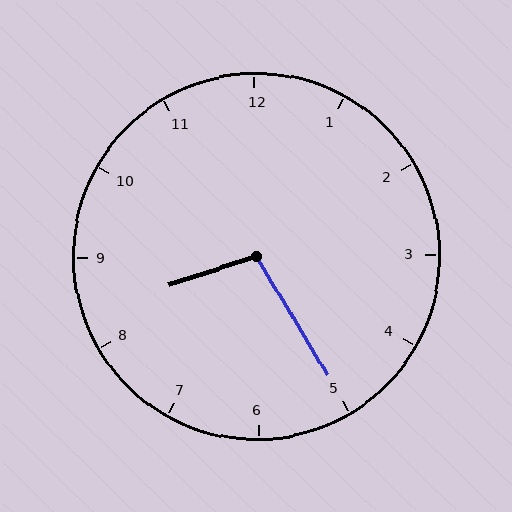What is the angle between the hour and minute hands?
Approximately 102 degrees.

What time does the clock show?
8:25.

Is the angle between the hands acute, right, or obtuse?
It is obtuse.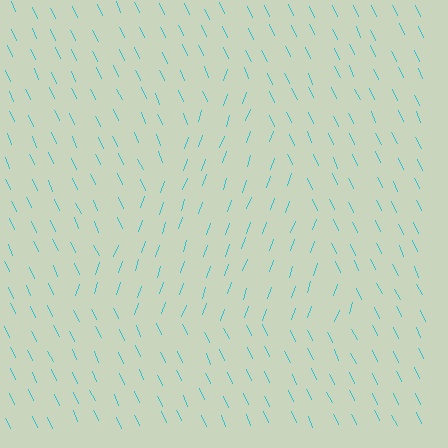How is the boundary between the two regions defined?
The boundary is defined purely by a change in line orientation (approximately 45 degrees difference). All lines are the same color and thickness.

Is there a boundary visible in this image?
Yes, there is a texture boundary formed by a change in line orientation.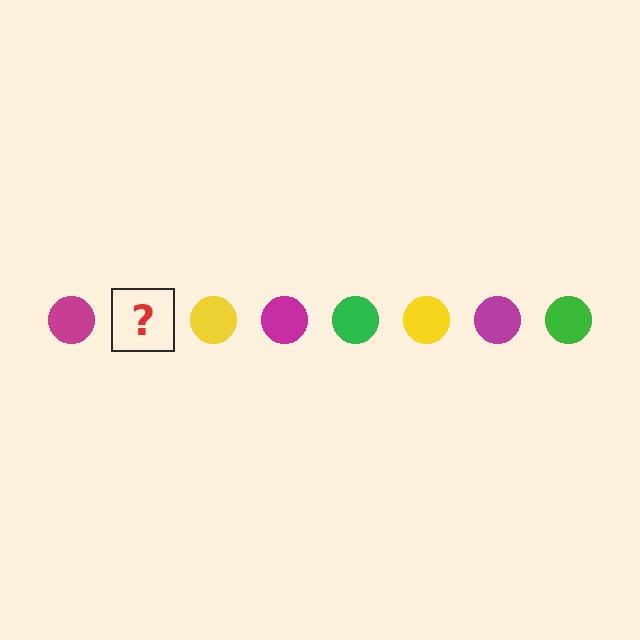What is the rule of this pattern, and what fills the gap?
The rule is that the pattern cycles through magenta, green, yellow circles. The gap should be filled with a green circle.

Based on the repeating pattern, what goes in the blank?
The blank should be a green circle.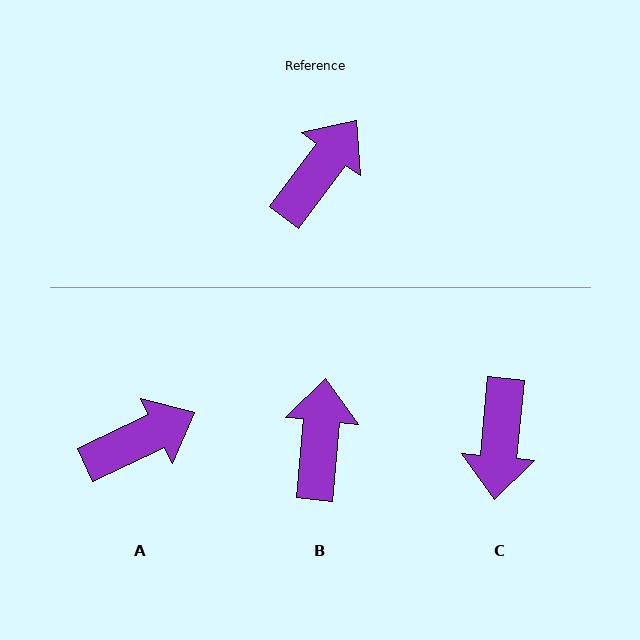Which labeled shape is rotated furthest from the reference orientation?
C, about 149 degrees away.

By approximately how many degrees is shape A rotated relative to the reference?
Approximately 28 degrees clockwise.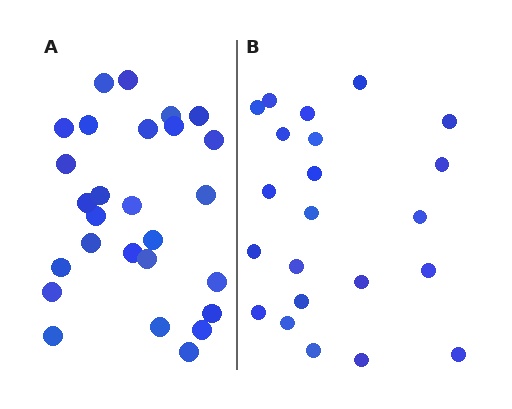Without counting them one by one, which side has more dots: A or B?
Region A (the left region) has more dots.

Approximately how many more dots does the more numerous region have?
Region A has about 5 more dots than region B.